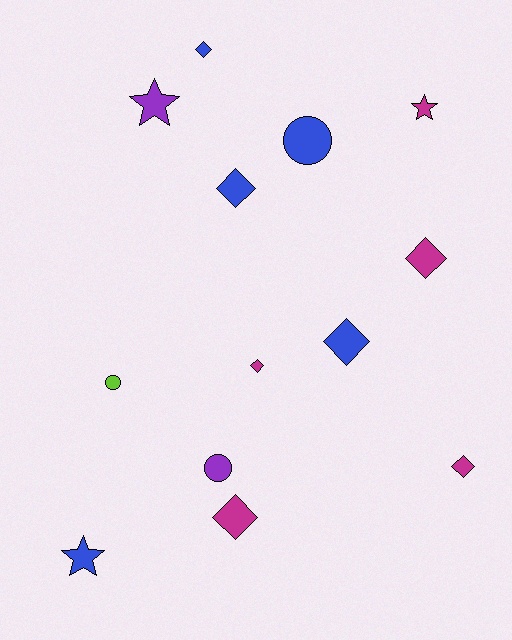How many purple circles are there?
There is 1 purple circle.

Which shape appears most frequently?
Diamond, with 7 objects.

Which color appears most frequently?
Blue, with 5 objects.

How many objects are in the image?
There are 13 objects.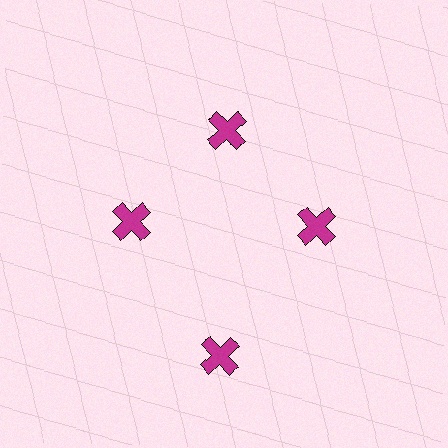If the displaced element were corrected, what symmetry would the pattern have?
It would have 4-fold rotational symmetry — the pattern would map onto itself every 90 degrees.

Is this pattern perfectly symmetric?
No. The 4 magenta crosses are arranged in a ring, but one element near the 6 o'clock position is pushed outward from the center, breaking the 4-fold rotational symmetry.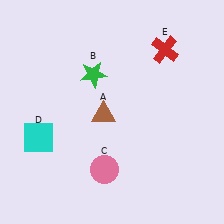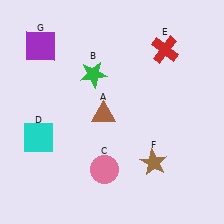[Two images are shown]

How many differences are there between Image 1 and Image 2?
There are 2 differences between the two images.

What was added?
A brown star (F), a purple square (G) were added in Image 2.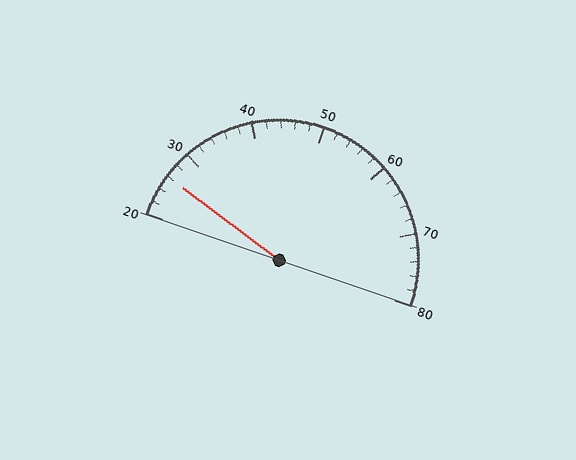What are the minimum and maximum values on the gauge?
The gauge ranges from 20 to 80.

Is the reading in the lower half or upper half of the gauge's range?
The reading is in the lower half of the range (20 to 80).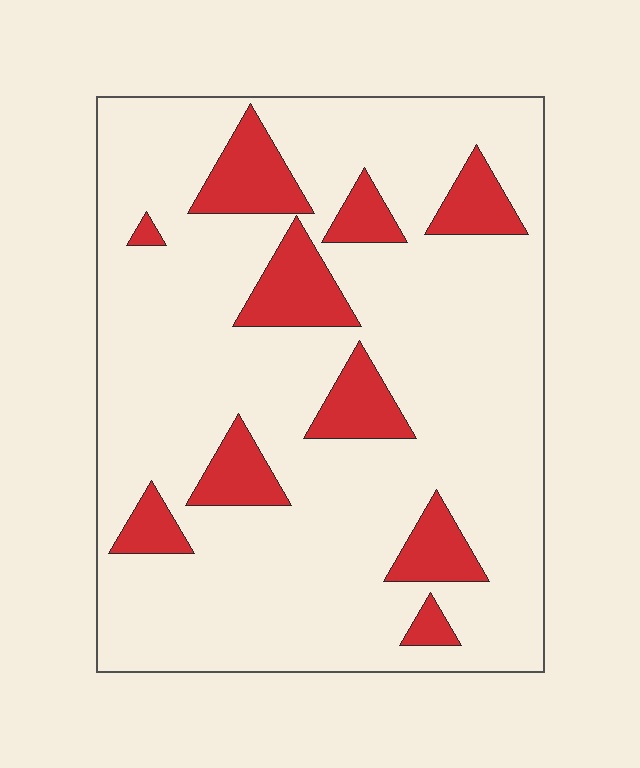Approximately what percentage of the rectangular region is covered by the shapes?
Approximately 15%.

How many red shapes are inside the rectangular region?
10.